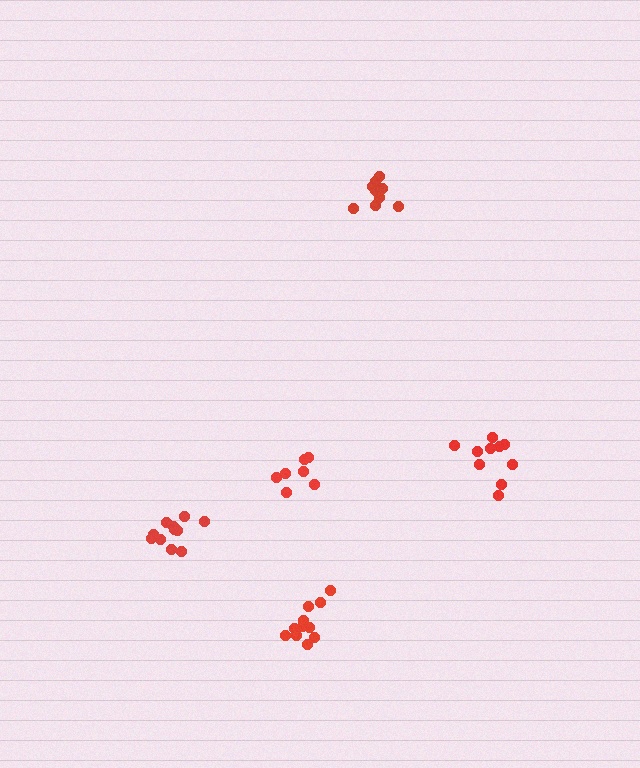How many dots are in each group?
Group 1: 7 dots, Group 2: 11 dots, Group 3: 9 dots, Group 4: 10 dots, Group 5: 11 dots (48 total).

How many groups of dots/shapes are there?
There are 5 groups.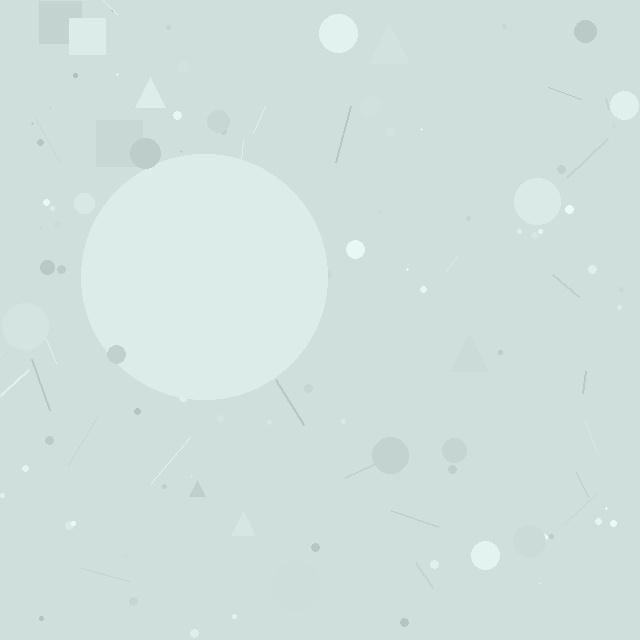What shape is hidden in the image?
A circle is hidden in the image.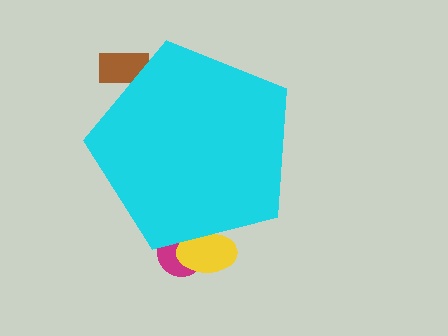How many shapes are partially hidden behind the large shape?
3 shapes are partially hidden.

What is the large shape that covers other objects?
A cyan pentagon.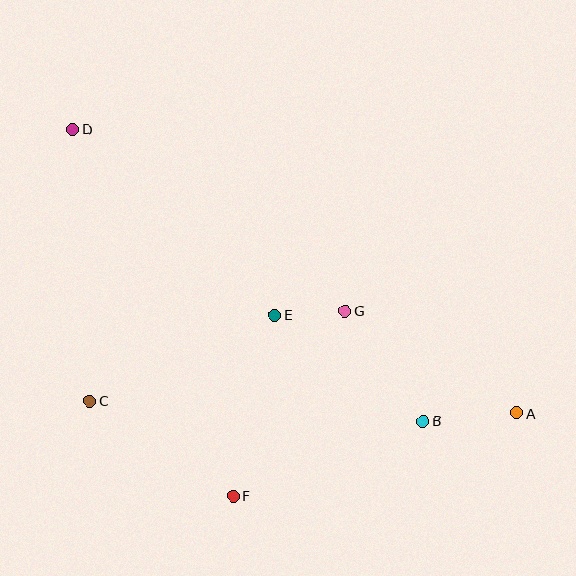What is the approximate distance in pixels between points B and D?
The distance between B and D is approximately 456 pixels.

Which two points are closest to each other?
Points E and G are closest to each other.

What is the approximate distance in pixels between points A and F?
The distance between A and F is approximately 295 pixels.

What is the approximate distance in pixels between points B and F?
The distance between B and F is approximately 204 pixels.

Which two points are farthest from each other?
Points A and D are farthest from each other.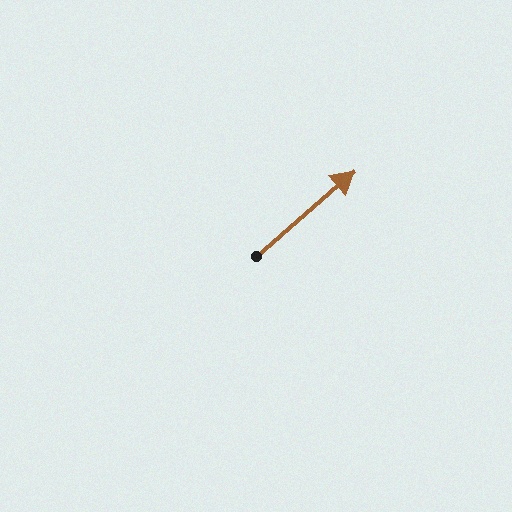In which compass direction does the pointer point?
Northeast.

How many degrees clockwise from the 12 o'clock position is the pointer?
Approximately 49 degrees.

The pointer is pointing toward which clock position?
Roughly 2 o'clock.